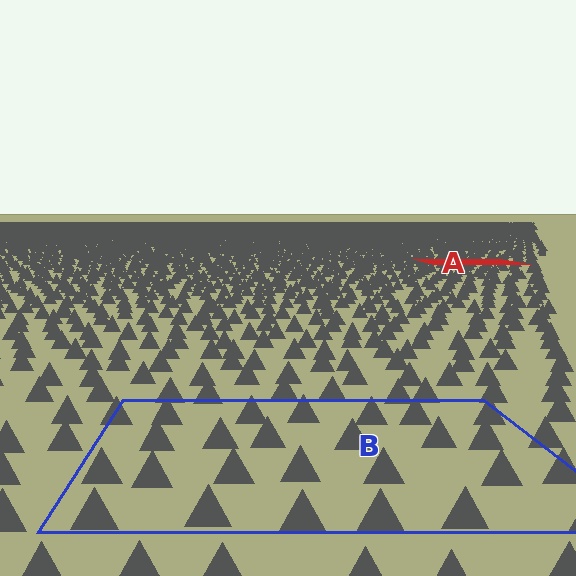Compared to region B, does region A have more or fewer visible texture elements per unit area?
Region A has more texture elements per unit area — they are packed more densely because it is farther away.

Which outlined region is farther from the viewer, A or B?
Region A is farther from the viewer — the texture elements inside it appear smaller and more densely packed.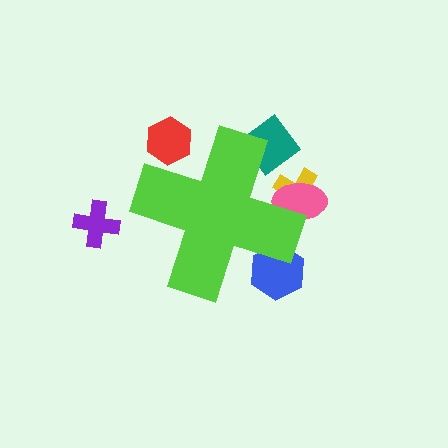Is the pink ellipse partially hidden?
Yes, the pink ellipse is partially hidden behind the lime cross.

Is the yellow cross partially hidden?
Yes, the yellow cross is partially hidden behind the lime cross.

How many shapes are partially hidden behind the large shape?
5 shapes are partially hidden.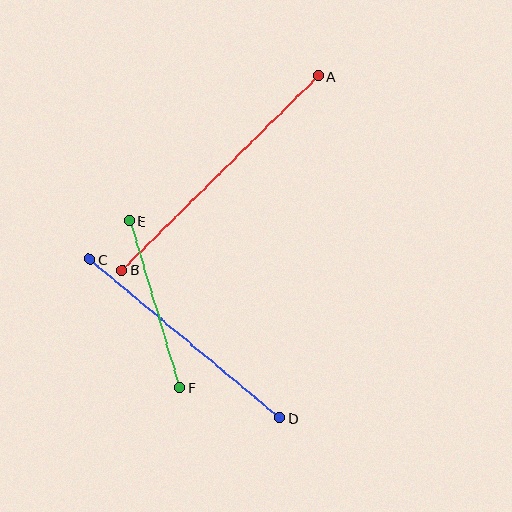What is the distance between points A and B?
The distance is approximately 276 pixels.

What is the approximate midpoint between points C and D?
The midpoint is at approximately (184, 338) pixels.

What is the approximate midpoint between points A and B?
The midpoint is at approximately (220, 173) pixels.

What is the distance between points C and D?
The distance is approximately 247 pixels.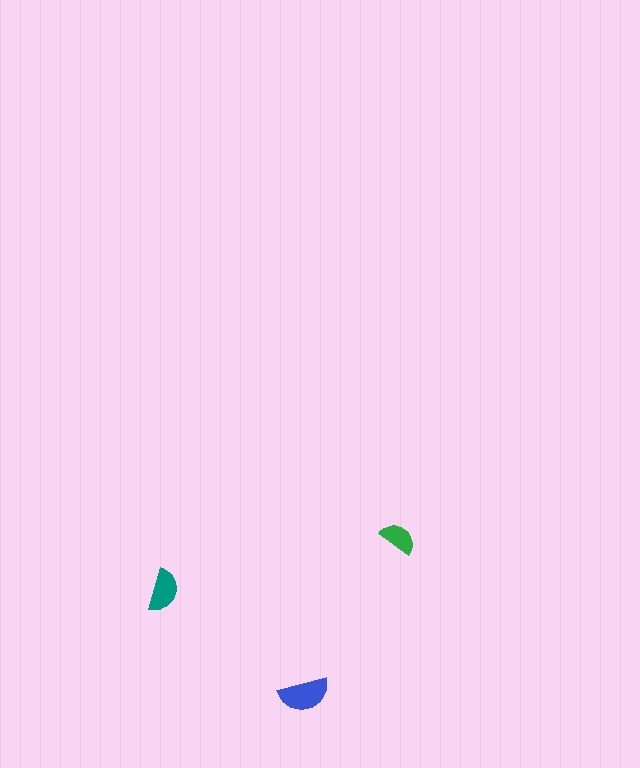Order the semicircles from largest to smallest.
the blue one, the teal one, the green one.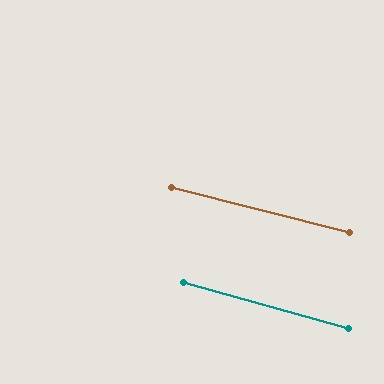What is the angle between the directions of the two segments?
Approximately 1 degree.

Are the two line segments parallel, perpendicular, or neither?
Parallel — their directions differ by only 1.3°.